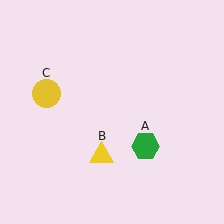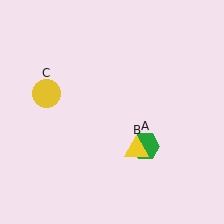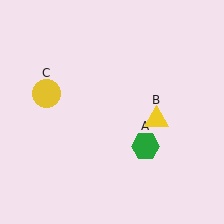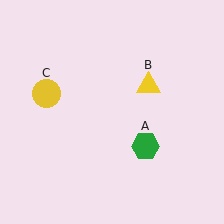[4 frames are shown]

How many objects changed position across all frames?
1 object changed position: yellow triangle (object B).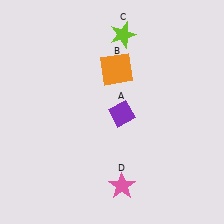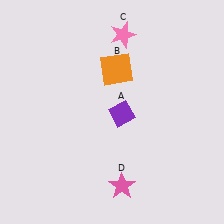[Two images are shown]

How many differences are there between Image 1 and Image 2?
There is 1 difference between the two images.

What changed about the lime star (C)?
In Image 1, C is lime. In Image 2, it changed to pink.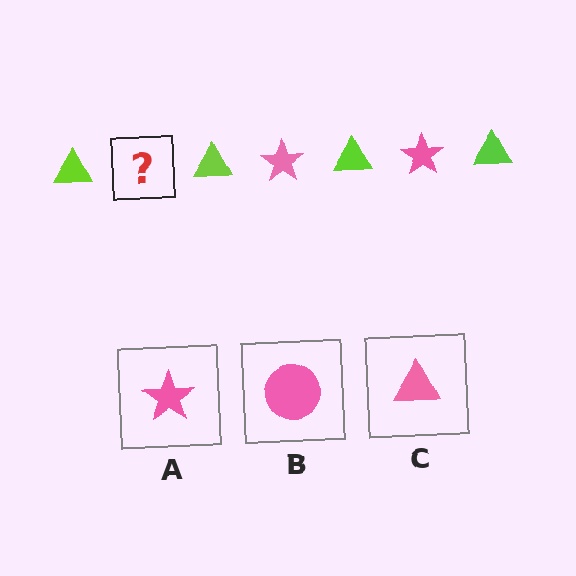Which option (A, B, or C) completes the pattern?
A.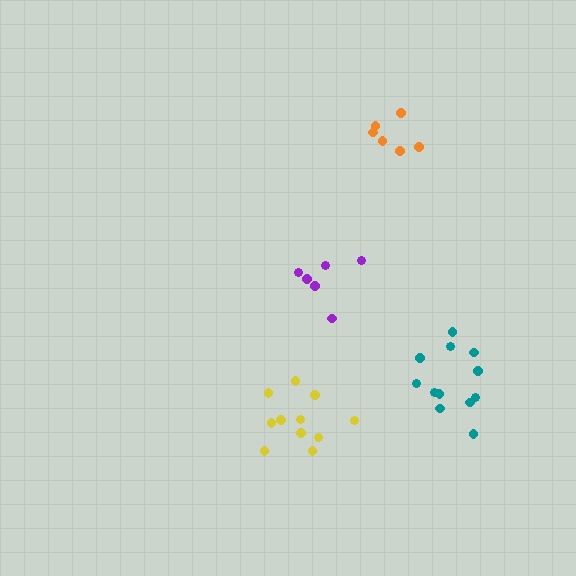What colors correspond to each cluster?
The clusters are colored: teal, yellow, purple, orange.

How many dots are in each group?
Group 1: 12 dots, Group 2: 11 dots, Group 3: 6 dots, Group 4: 6 dots (35 total).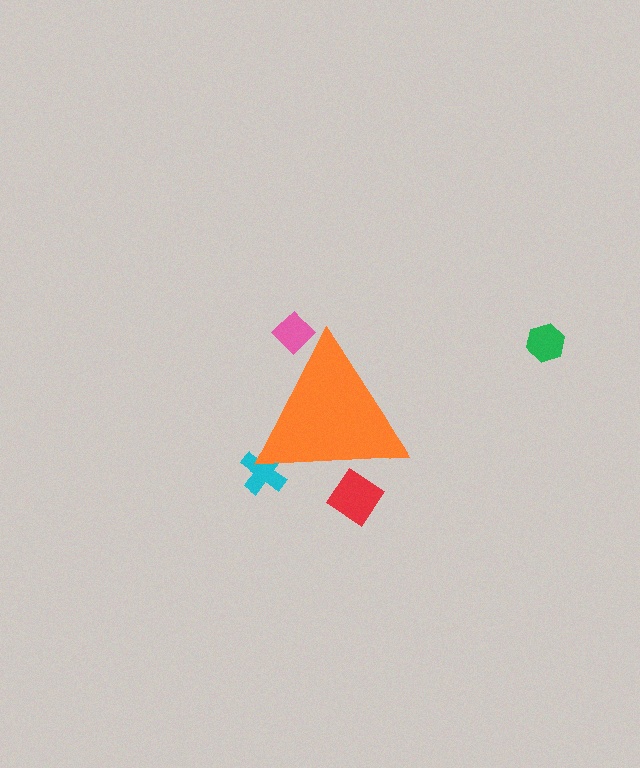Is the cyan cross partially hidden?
Yes, the cyan cross is partially hidden behind the orange triangle.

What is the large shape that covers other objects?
An orange triangle.